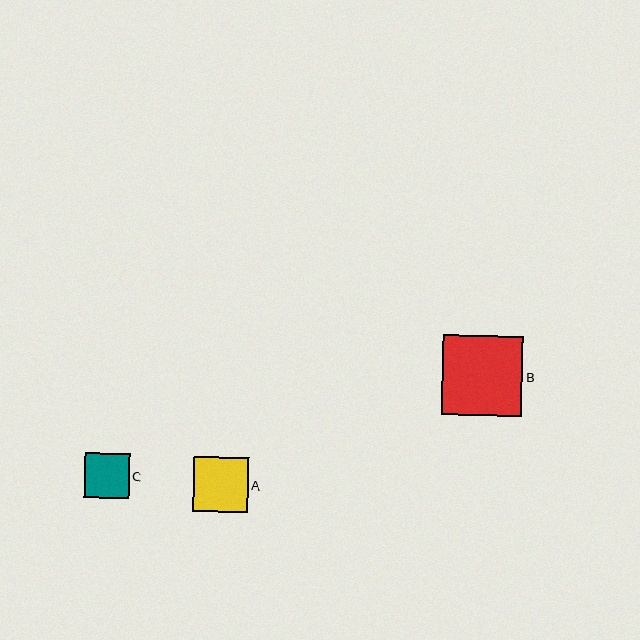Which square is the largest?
Square B is the largest with a size of approximately 80 pixels.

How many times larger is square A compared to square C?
Square A is approximately 1.2 times the size of square C.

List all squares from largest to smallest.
From largest to smallest: B, A, C.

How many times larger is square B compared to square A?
Square B is approximately 1.5 times the size of square A.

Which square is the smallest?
Square C is the smallest with a size of approximately 45 pixels.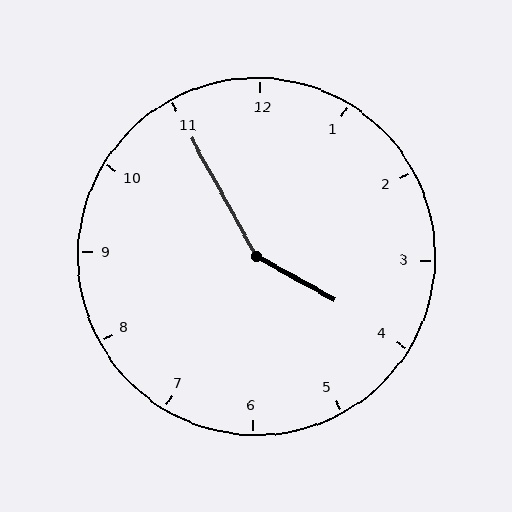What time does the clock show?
3:55.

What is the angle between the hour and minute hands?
Approximately 148 degrees.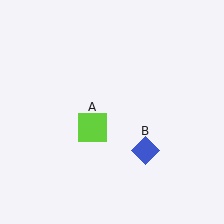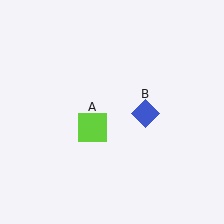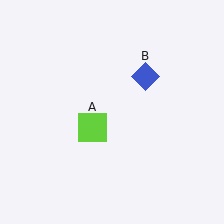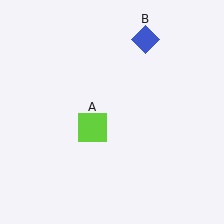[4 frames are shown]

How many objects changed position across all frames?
1 object changed position: blue diamond (object B).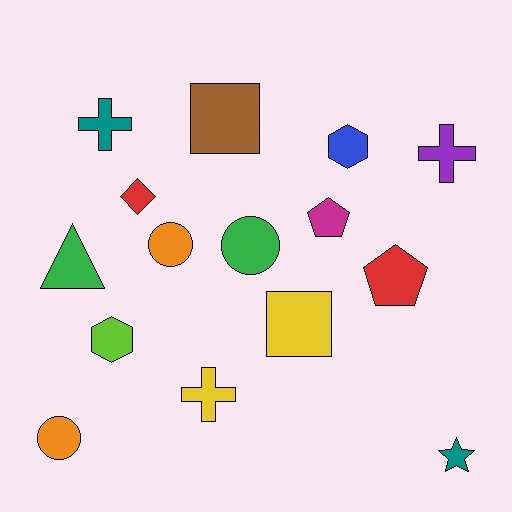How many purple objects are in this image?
There is 1 purple object.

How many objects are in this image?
There are 15 objects.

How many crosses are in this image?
There are 3 crosses.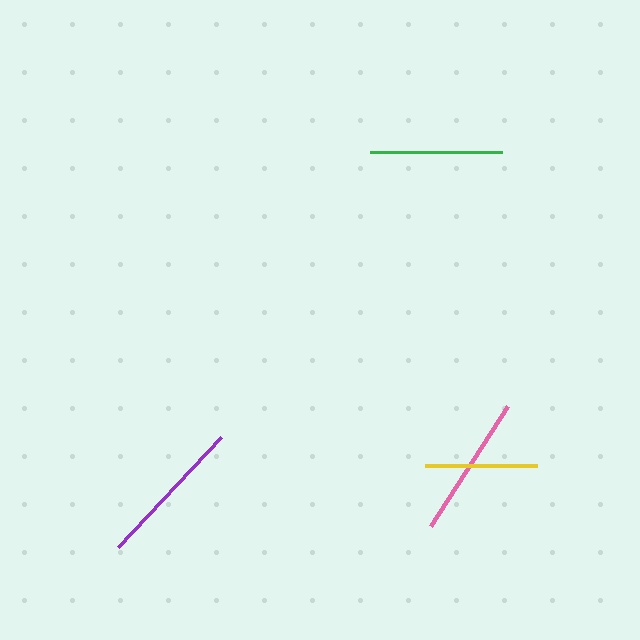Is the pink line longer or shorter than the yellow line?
The pink line is longer than the yellow line.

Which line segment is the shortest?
The yellow line is the shortest at approximately 112 pixels.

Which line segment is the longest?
The purple line is the longest at approximately 151 pixels.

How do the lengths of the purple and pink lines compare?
The purple and pink lines are approximately the same length.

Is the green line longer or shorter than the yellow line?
The green line is longer than the yellow line.